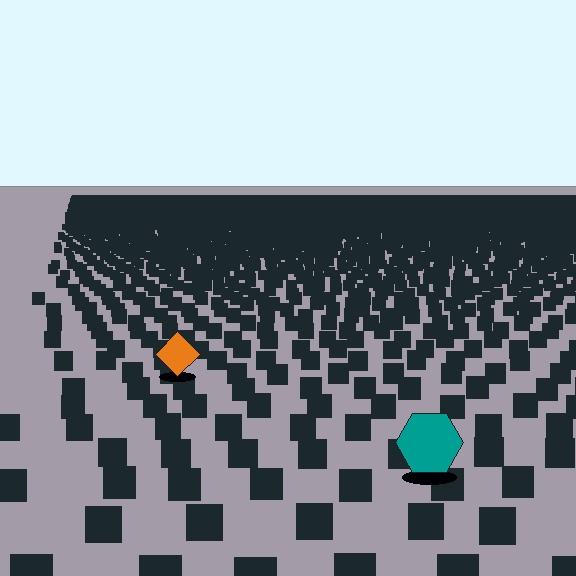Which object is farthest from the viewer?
The orange diamond is farthest from the viewer. It appears smaller and the ground texture around it is denser.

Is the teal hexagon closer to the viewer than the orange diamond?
Yes. The teal hexagon is closer — you can tell from the texture gradient: the ground texture is coarser near it.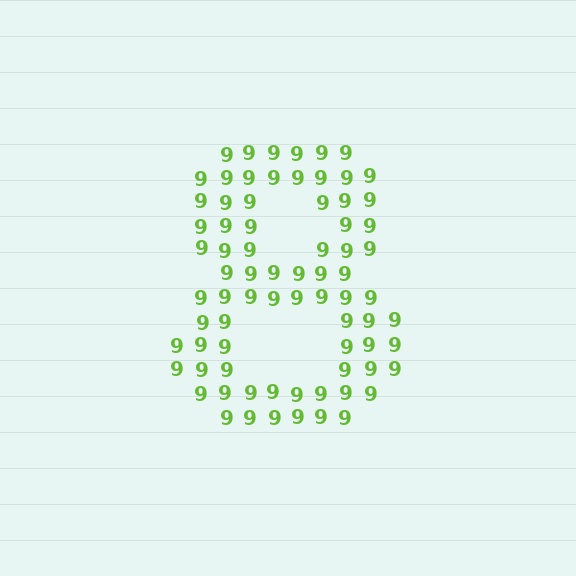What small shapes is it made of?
It is made of small digit 9's.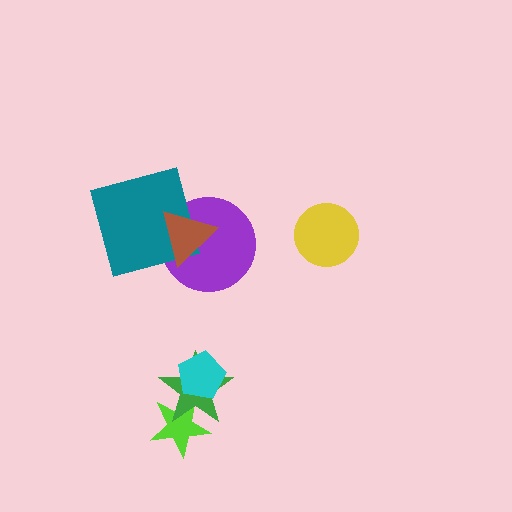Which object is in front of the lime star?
The green star is in front of the lime star.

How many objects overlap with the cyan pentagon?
1 object overlaps with the cyan pentagon.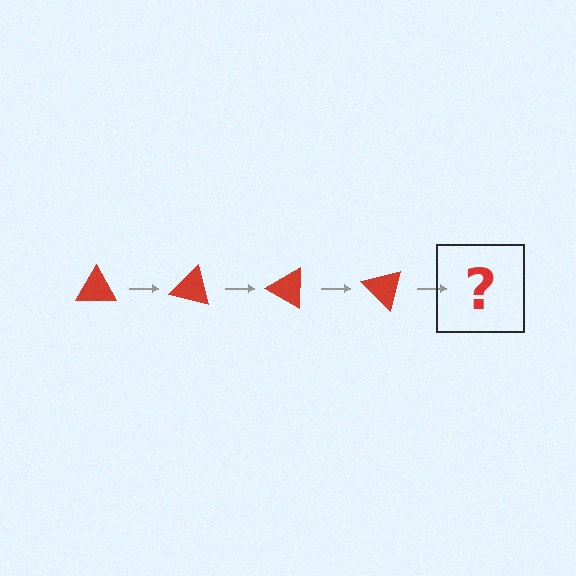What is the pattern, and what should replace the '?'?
The pattern is that the triangle rotates 15 degrees each step. The '?' should be a red triangle rotated 60 degrees.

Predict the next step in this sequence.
The next step is a red triangle rotated 60 degrees.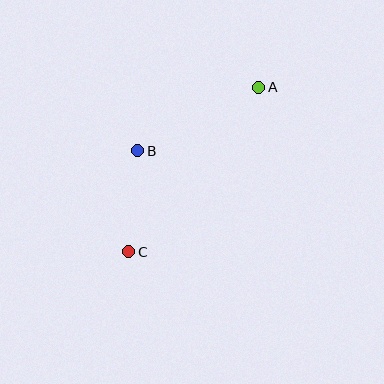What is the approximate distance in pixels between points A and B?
The distance between A and B is approximately 137 pixels.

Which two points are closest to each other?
Points B and C are closest to each other.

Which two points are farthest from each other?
Points A and C are farthest from each other.